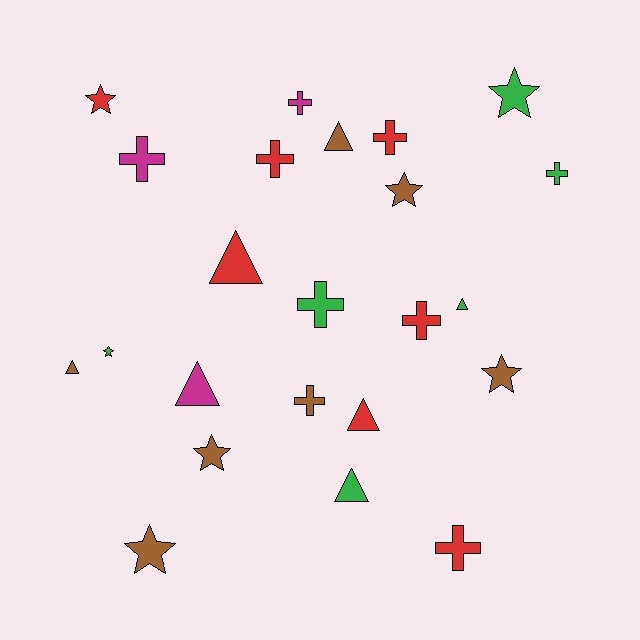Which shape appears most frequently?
Cross, with 9 objects.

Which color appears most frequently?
Red, with 7 objects.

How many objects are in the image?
There are 23 objects.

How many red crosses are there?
There are 4 red crosses.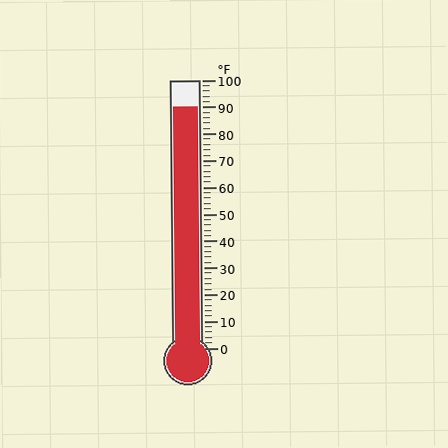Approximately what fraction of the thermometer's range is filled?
The thermometer is filled to approximately 90% of its range.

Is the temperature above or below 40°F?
The temperature is above 40°F.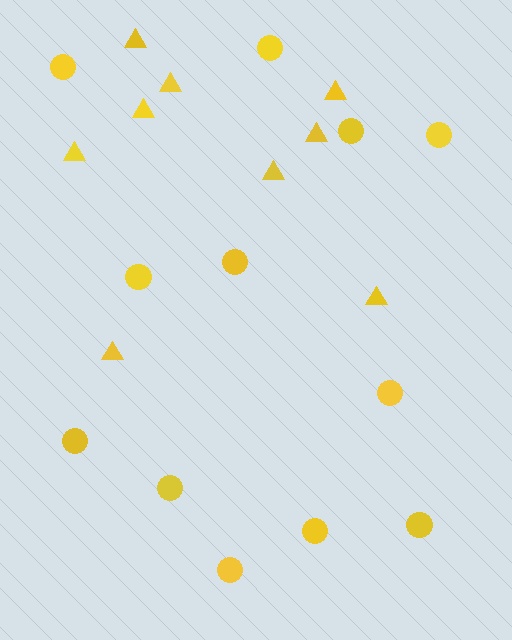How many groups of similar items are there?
There are 2 groups: one group of circles (12) and one group of triangles (9).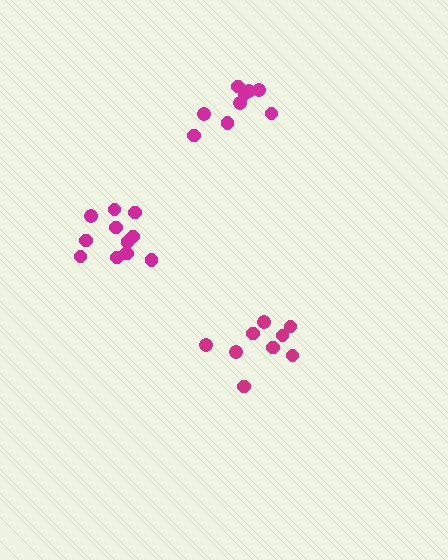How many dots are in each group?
Group 1: 12 dots, Group 2: 9 dots, Group 3: 9 dots (30 total).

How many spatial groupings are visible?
There are 3 spatial groupings.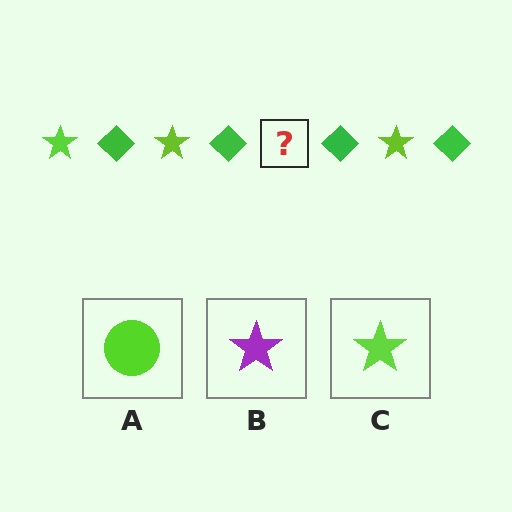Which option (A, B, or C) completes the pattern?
C.